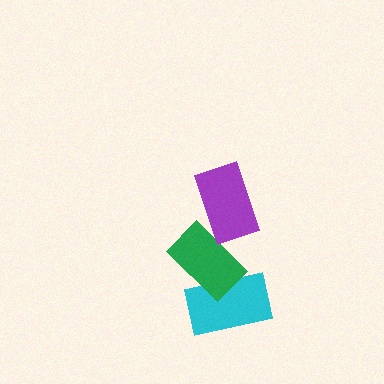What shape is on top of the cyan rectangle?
The green rectangle is on top of the cyan rectangle.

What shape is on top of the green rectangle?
The purple rectangle is on top of the green rectangle.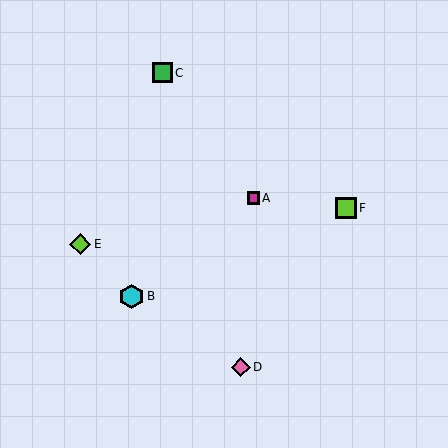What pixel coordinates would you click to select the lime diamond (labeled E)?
Click at (80, 244) to select the lime diamond E.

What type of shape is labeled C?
Shape C is a green square.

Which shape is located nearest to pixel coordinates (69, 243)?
The lime diamond (labeled E) at (80, 244) is nearest to that location.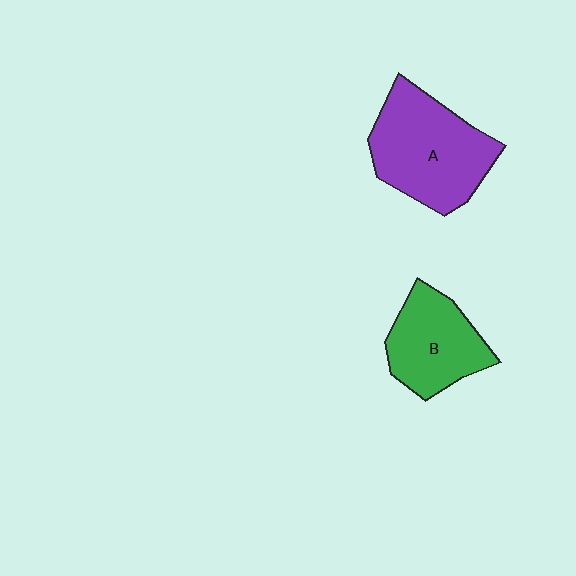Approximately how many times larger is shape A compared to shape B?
Approximately 1.4 times.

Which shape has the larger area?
Shape A (purple).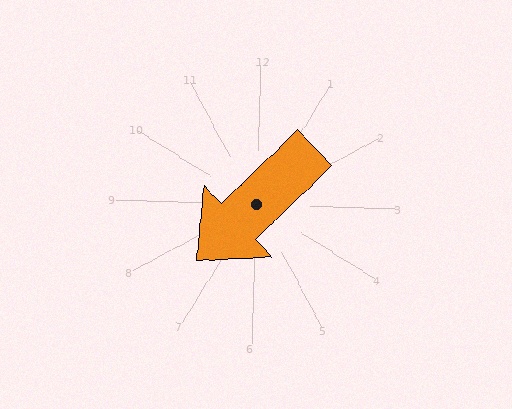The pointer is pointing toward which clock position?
Roughly 7 o'clock.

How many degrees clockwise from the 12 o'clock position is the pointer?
Approximately 224 degrees.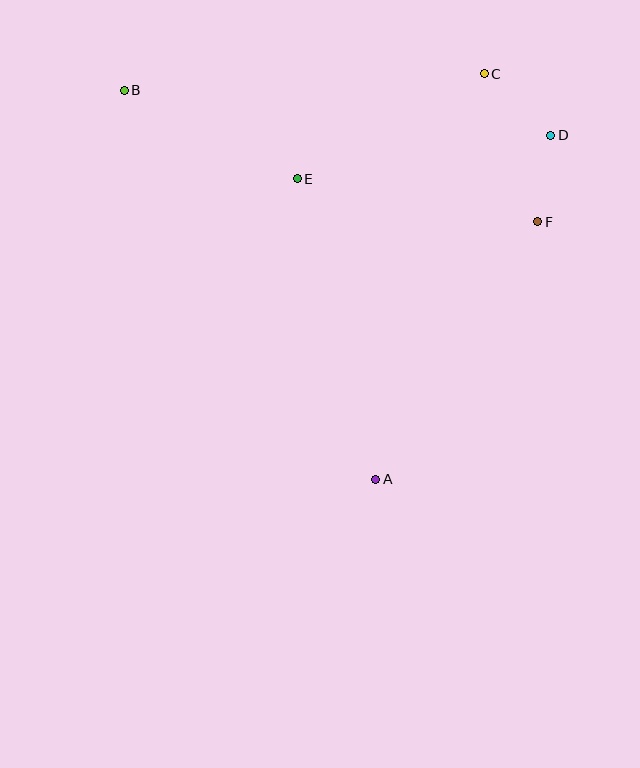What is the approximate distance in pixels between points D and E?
The distance between D and E is approximately 257 pixels.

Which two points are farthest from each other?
Points A and B are farthest from each other.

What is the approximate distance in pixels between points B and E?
The distance between B and E is approximately 194 pixels.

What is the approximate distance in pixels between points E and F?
The distance between E and F is approximately 244 pixels.